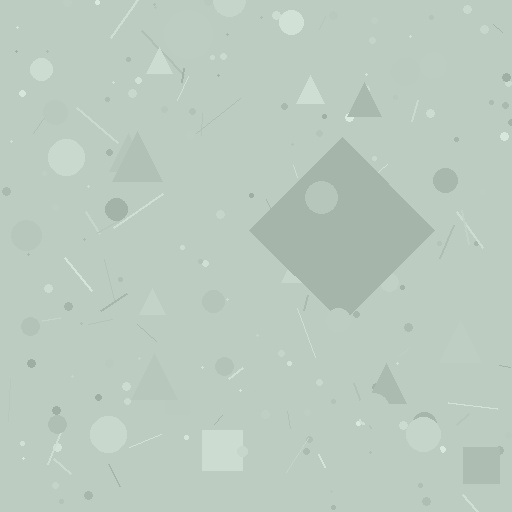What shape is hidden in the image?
A diamond is hidden in the image.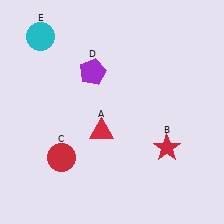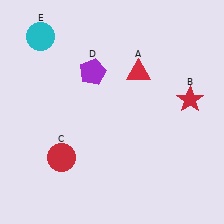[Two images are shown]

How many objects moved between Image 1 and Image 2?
2 objects moved between the two images.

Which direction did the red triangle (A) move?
The red triangle (A) moved up.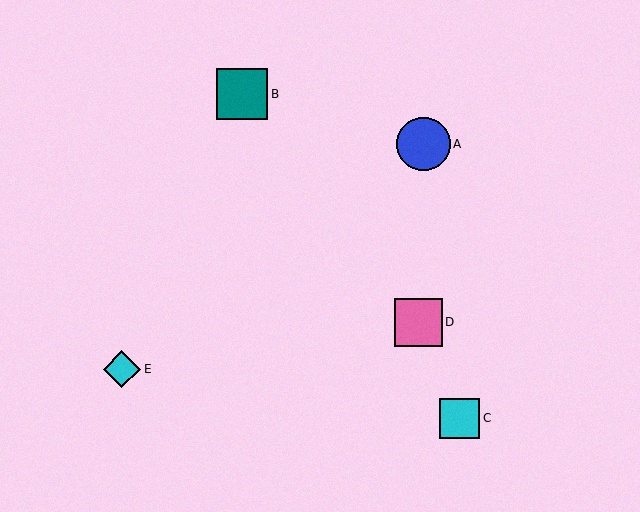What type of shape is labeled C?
Shape C is a cyan square.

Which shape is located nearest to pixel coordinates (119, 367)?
The cyan diamond (labeled E) at (122, 369) is nearest to that location.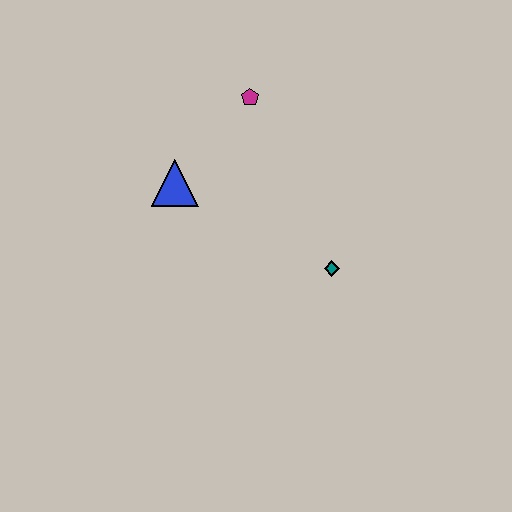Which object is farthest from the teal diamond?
The magenta pentagon is farthest from the teal diamond.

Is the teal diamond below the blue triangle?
Yes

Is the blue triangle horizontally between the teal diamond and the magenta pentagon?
No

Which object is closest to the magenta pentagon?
The blue triangle is closest to the magenta pentagon.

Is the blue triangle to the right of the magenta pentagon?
No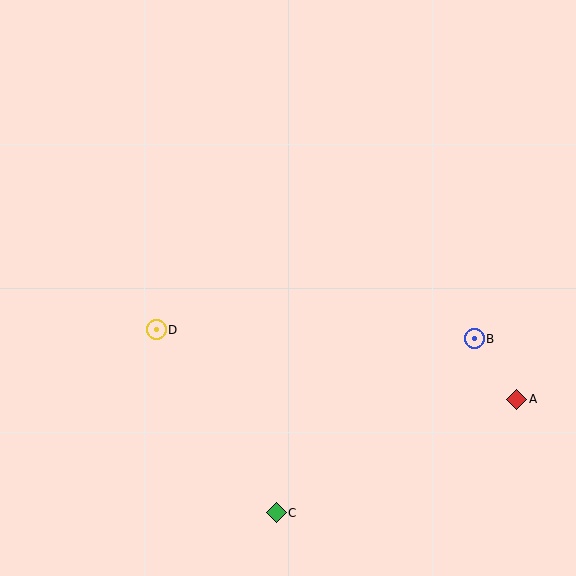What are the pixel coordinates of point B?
Point B is at (474, 339).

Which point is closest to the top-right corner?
Point B is closest to the top-right corner.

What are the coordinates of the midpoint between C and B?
The midpoint between C and B is at (375, 426).